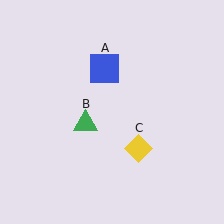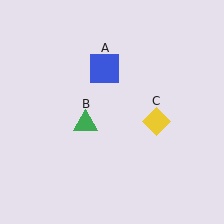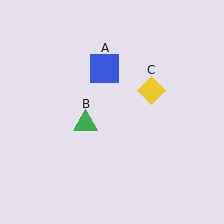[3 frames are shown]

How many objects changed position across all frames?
1 object changed position: yellow diamond (object C).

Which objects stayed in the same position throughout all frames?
Blue square (object A) and green triangle (object B) remained stationary.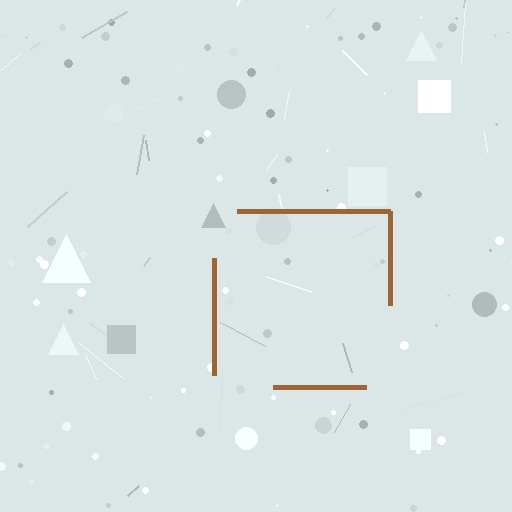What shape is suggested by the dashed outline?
The dashed outline suggests a square.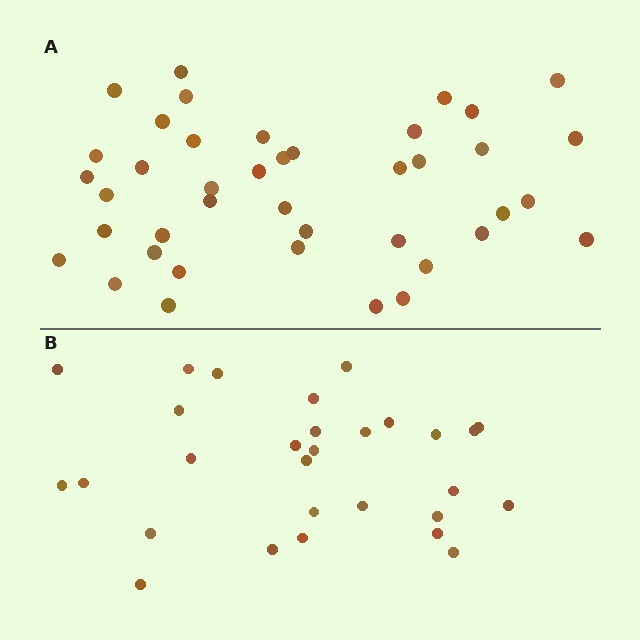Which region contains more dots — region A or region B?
Region A (the top region) has more dots.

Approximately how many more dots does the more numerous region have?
Region A has roughly 12 or so more dots than region B.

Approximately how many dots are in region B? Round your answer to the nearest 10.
About 30 dots. (The exact count is 29, which rounds to 30.)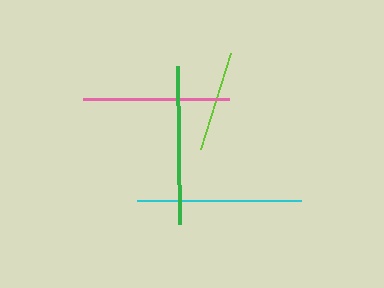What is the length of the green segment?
The green segment is approximately 158 pixels long.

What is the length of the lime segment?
The lime segment is approximately 101 pixels long.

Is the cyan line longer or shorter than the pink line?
The cyan line is longer than the pink line.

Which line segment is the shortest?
The lime line is the shortest at approximately 101 pixels.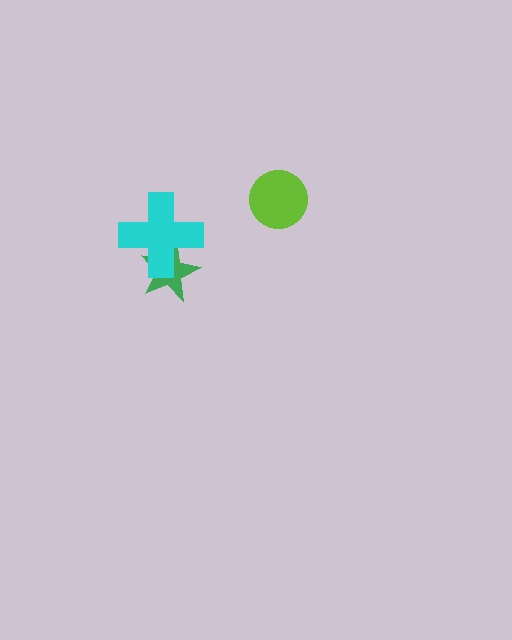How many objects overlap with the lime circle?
0 objects overlap with the lime circle.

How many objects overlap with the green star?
1 object overlaps with the green star.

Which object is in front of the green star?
The cyan cross is in front of the green star.